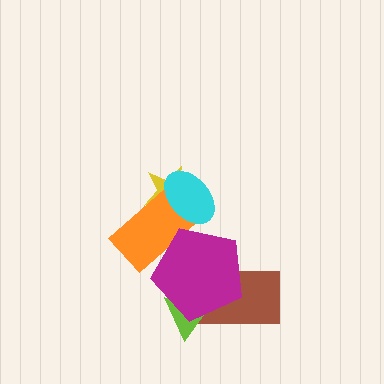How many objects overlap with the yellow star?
2 objects overlap with the yellow star.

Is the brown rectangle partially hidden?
Yes, it is partially covered by another shape.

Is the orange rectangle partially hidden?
Yes, it is partially covered by another shape.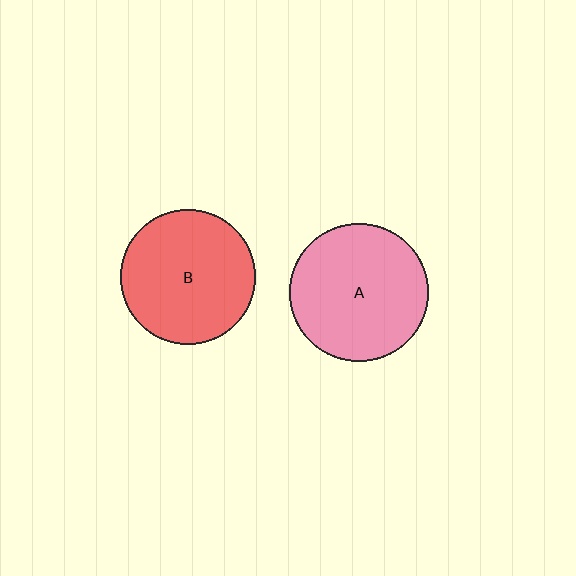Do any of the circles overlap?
No, none of the circles overlap.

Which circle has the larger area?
Circle A (pink).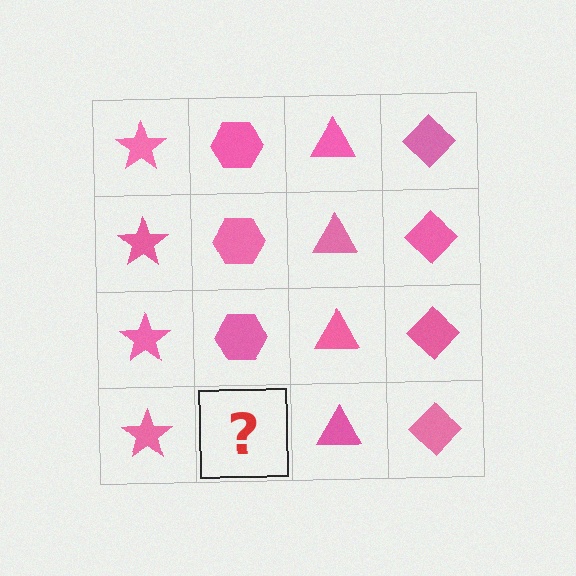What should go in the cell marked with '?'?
The missing cell should contain a pink hexagon.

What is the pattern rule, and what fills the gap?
The rule is that each column has a consistent shape. The gap should be filled with a pink hexagon.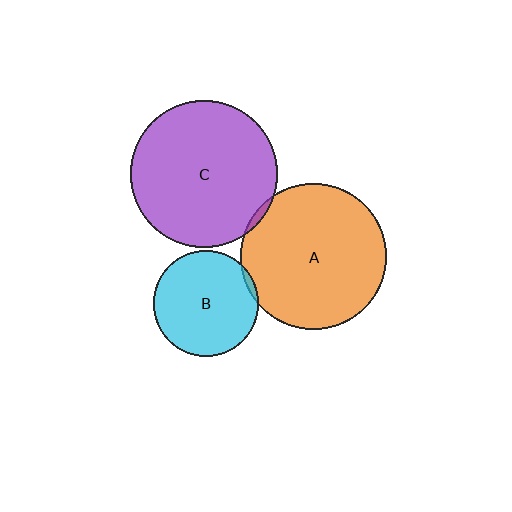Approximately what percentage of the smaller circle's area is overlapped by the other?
Approximately 5%.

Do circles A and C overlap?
Yes.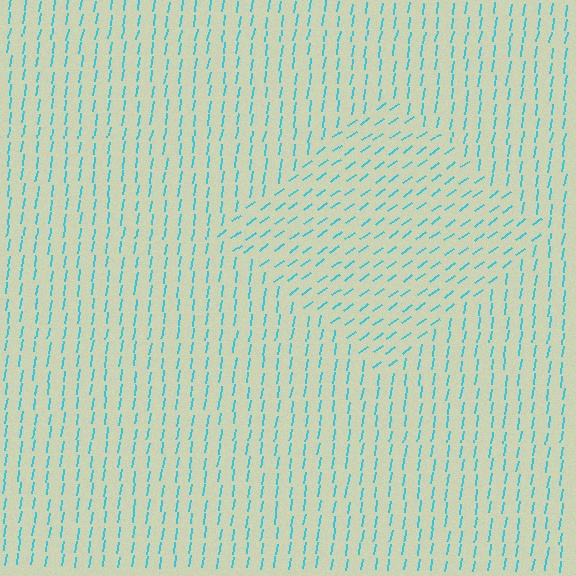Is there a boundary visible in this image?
Yes, there is a texture boundary formed by a change in line orientation.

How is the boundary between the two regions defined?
The boundary is defined purely by a change in line orientation (approximately 45 degrees difference). All lines are the same color and thickness.